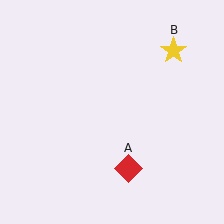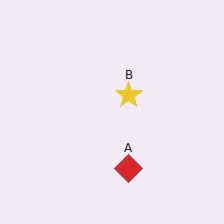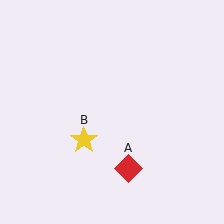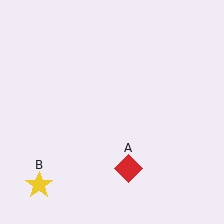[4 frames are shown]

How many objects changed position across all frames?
1 object changed position: yellow star (object B).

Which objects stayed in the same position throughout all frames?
Red diamond (object A) remained stationary.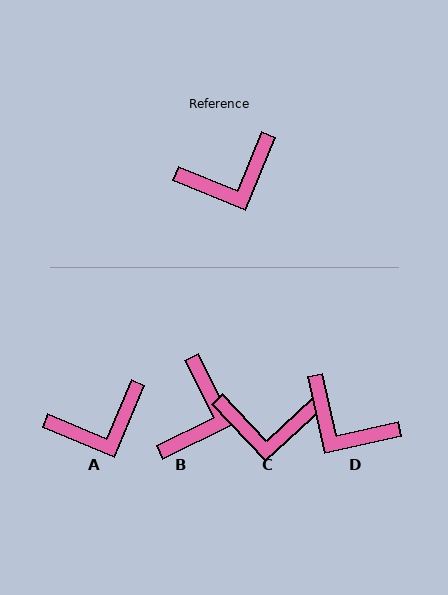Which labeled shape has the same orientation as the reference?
A.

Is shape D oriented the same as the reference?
No, it is off by about 55 degrees.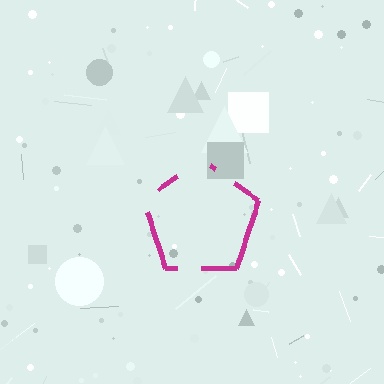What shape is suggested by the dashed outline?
The dashed outline suggests a pentagon.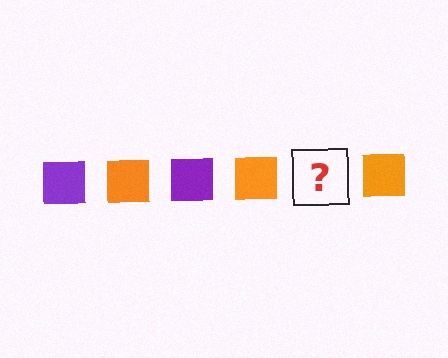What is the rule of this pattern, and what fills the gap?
The rule is that the pattern cycles through purple, orange squares. The gap should be filled with a purple square.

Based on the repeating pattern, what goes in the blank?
The blank should be a purple square.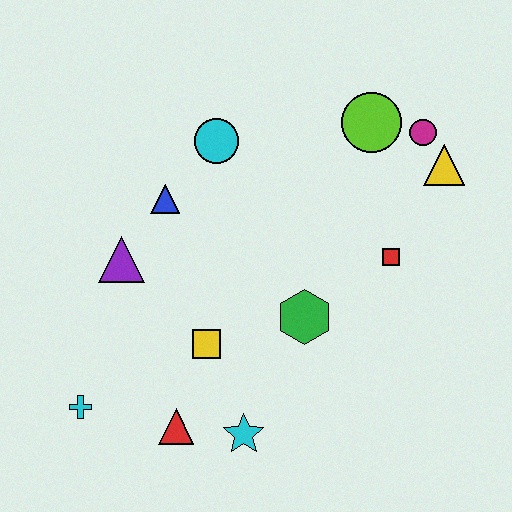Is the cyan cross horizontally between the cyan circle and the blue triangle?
No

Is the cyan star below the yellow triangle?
Yes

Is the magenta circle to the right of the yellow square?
Yes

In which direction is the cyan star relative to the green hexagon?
The cyan star is below the green hexagon.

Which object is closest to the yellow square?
The red triangle is closest to the yellow square.